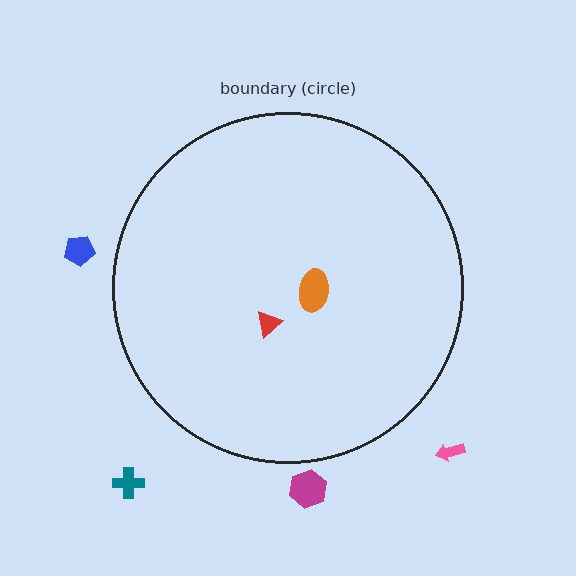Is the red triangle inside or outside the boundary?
Inside.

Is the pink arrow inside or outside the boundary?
Outside.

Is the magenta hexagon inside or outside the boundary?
Outside.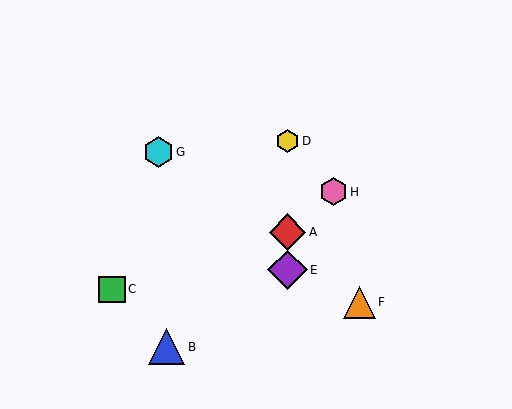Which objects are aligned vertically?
Objects A, D, E are aligned vertically.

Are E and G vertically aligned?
No, E is at x≈287 and G is at x≈158.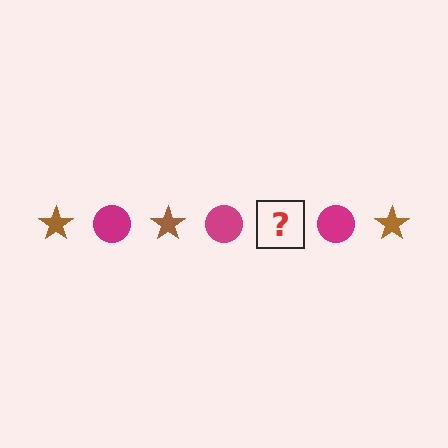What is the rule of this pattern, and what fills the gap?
The rule is that the pattern alternates between brown star and magenta circle. The gap should be filled with a brown star.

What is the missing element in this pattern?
The missing element is a brown star.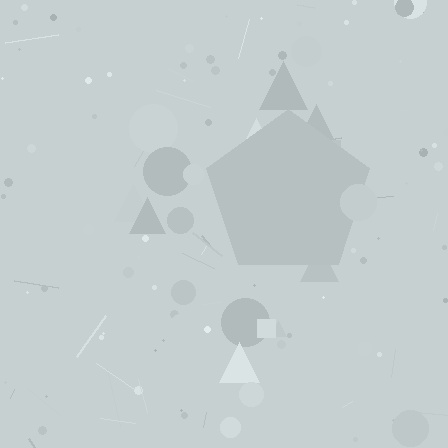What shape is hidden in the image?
A pentagon is hidden in the image.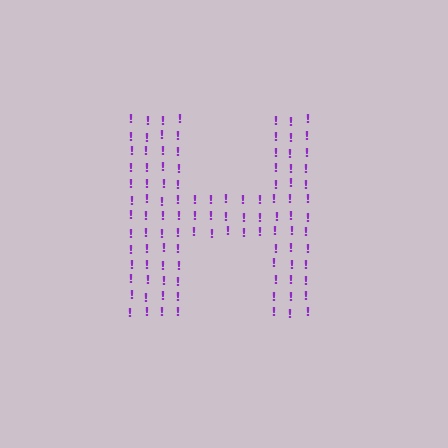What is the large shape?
The large shape is the letter H.